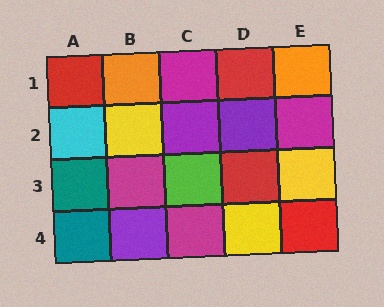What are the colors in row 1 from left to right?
Red, orange, magenta, red, orange.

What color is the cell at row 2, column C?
Purple.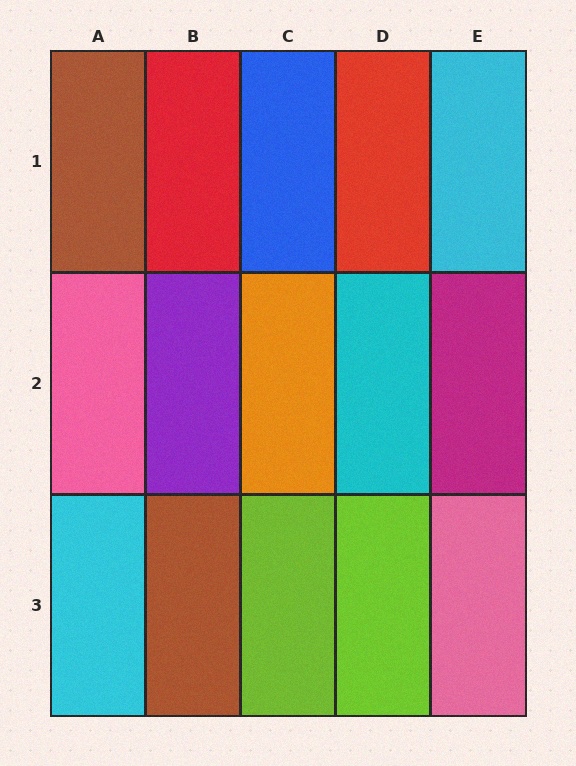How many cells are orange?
1 cell is orange.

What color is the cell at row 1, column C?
Blue.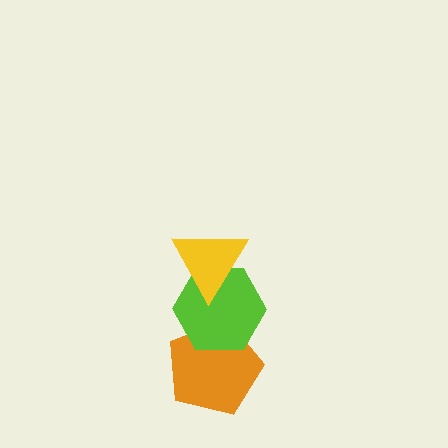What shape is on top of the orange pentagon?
The lime hexagon is on top of the orange pentagon.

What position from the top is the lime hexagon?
The lime hexagon is 2nd from the top.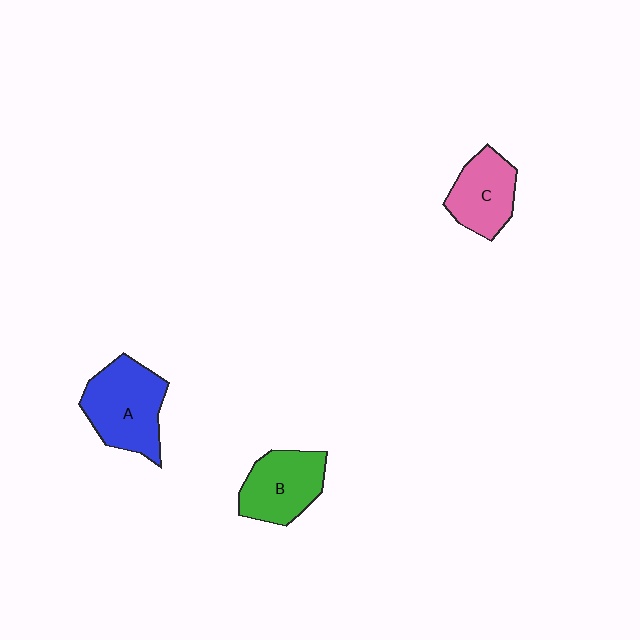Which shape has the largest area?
Shape A (blue).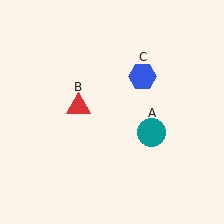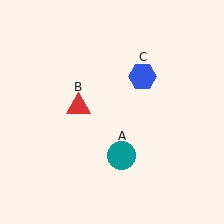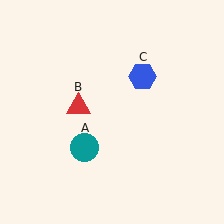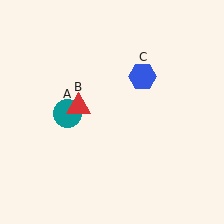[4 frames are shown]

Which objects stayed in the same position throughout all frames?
Red triangle (object B) and blue hexagon (object C) remained stationary.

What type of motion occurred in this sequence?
The teal circle (object A) rotated clockwise around the center of the scene.